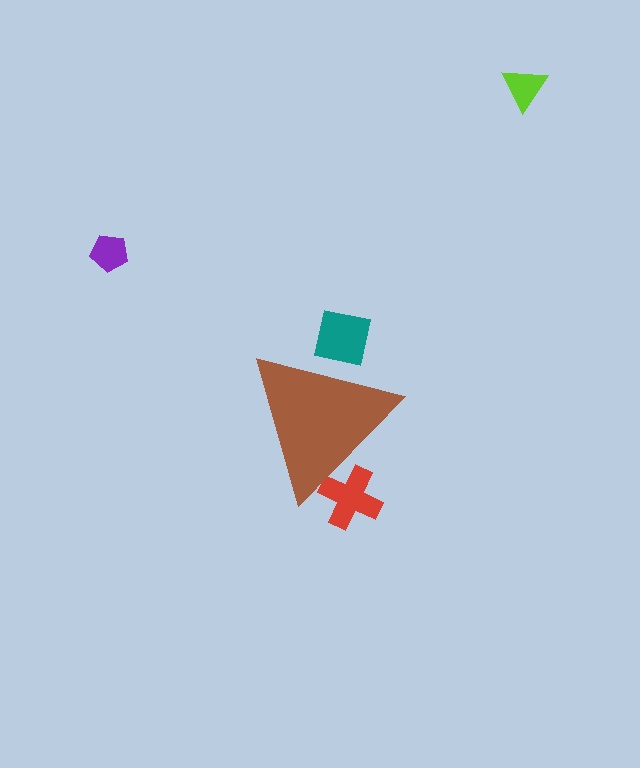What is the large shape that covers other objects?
A brown triangle.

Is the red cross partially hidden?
Yes, the red cross is partially hidden behind the brown triangle.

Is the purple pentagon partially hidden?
No, the purple pentagon is fully visible.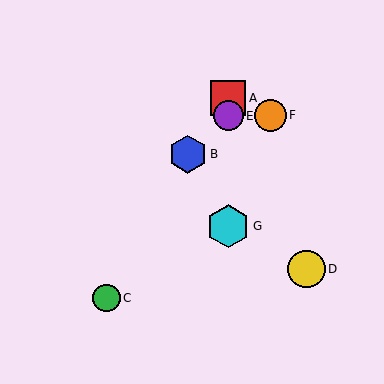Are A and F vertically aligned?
No, A is at x≈228 and F is at x≈270.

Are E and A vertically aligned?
Yes, both are at x≈228.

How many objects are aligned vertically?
3 objects (A, E, G) are aligned vertically.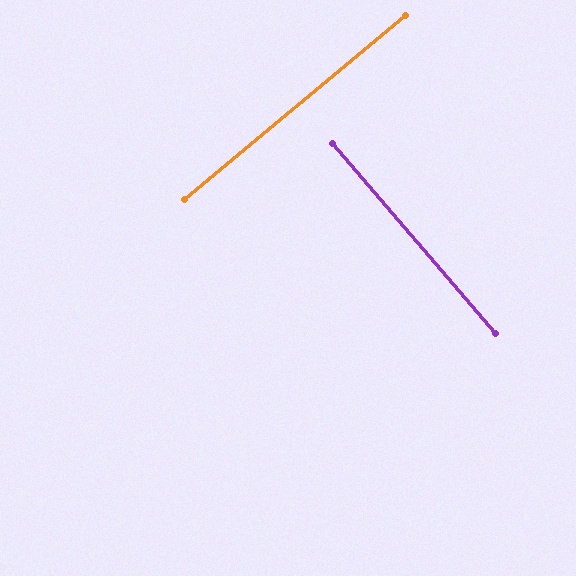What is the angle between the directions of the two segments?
Approximately 89 degrees.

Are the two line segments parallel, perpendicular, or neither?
Perpendicular — they meet at approximately 89°.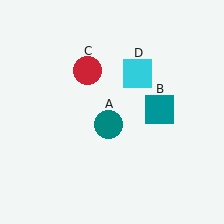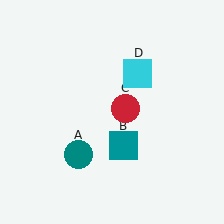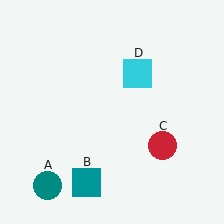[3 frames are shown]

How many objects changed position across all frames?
3 objects changed position: teal circle (object A), teal square (object B), red circle (object C).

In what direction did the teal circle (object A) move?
The teal circle (object A) moved down and to the left.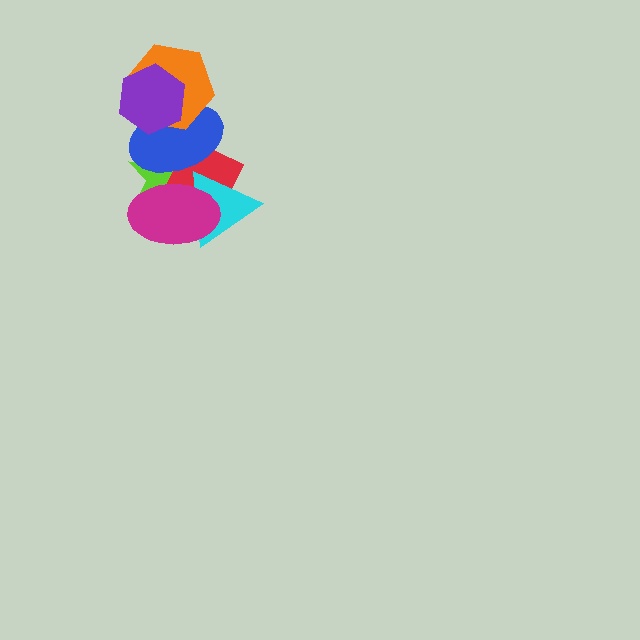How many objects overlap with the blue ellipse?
6 objects overlap with the blue ellipse.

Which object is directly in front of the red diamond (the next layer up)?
The cyan triangle is directly in front of the red diamond.